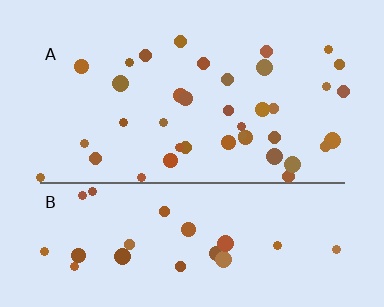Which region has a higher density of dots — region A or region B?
A (the top).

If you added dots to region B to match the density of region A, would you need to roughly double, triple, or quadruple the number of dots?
Approximately double.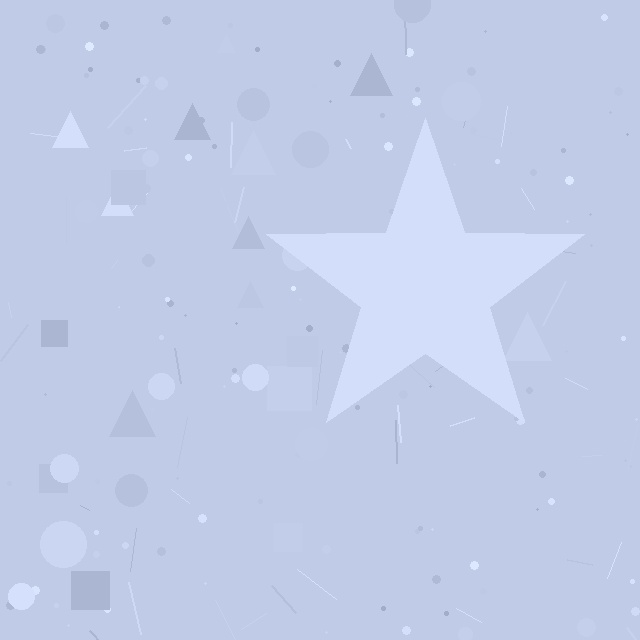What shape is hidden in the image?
A star is hidden in the image.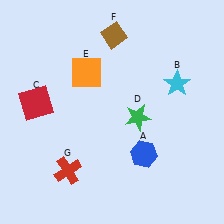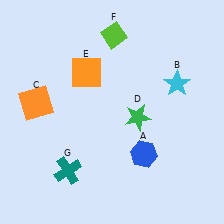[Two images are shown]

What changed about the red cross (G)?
In Image 1, G is red. In Image 2, it changed to teal.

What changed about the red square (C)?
In Image 1, C is red. In Image 2, it changed to orange.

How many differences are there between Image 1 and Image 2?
There are 3 differences between the two images.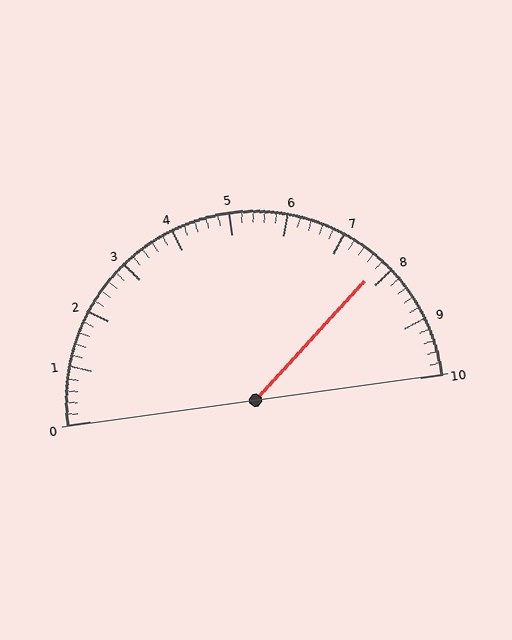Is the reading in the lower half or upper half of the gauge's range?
The reading is in the upper half of the range (0 to 10).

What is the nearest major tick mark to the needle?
The nearest major tick mark is 8.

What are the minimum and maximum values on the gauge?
The gauge ranges from 0 to 10.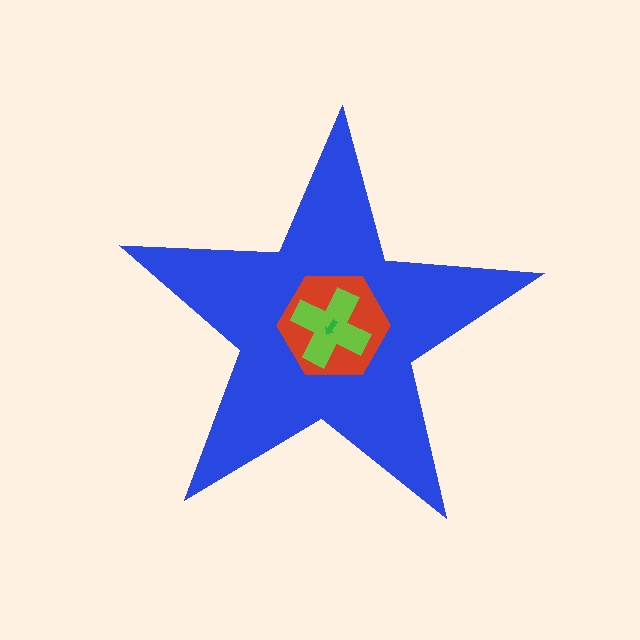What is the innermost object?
The green arrow.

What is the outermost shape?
The blue star.